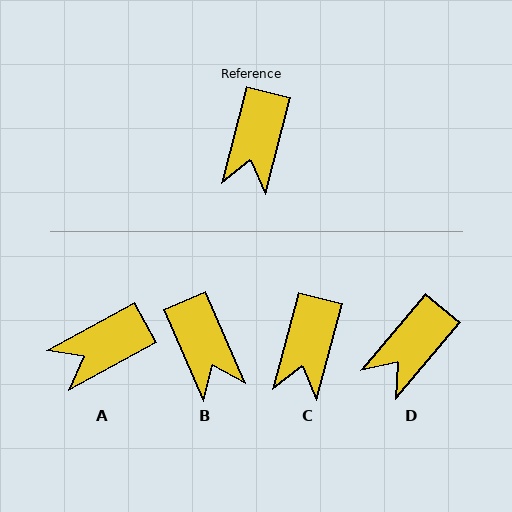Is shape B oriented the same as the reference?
No, it is off by about 38 degrees.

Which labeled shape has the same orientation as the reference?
C.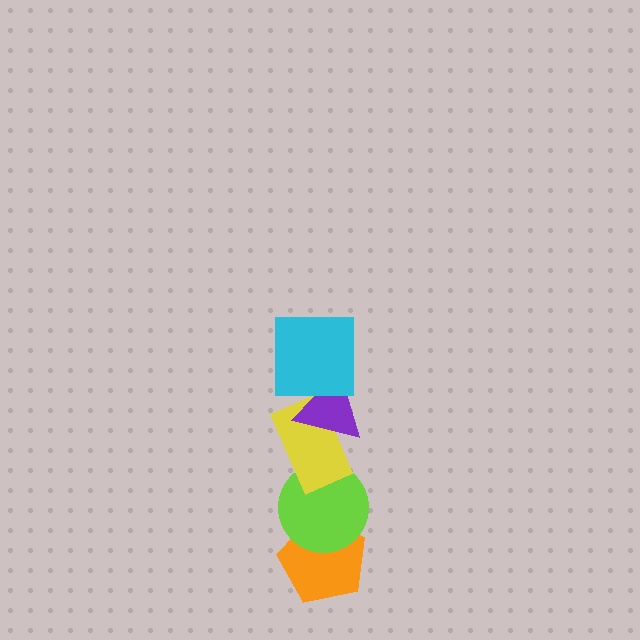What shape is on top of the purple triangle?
The cyan square is on top of the purple triangle.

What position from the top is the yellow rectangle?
The yellow rectangle is 3rd from the top.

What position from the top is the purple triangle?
The purple triangle is 2nd from the top.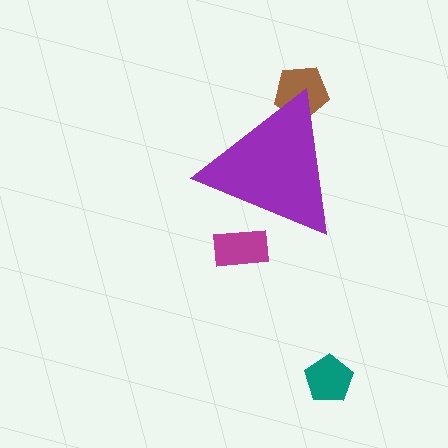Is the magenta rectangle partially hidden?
Yes, the magenta rectangle is partially hidden behind the purple triangle.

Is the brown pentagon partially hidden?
Yes, the brown pentagon is partially hidden behind the purple triangle.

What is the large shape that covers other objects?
A purple triangle.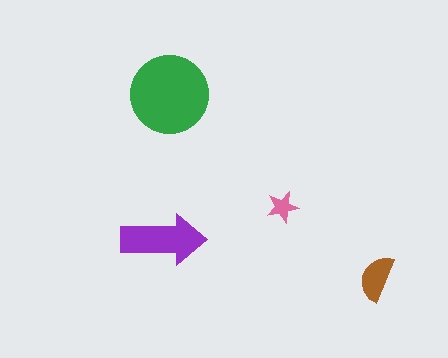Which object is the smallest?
The pink star.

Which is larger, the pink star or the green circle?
The green circle.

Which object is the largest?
The green circle.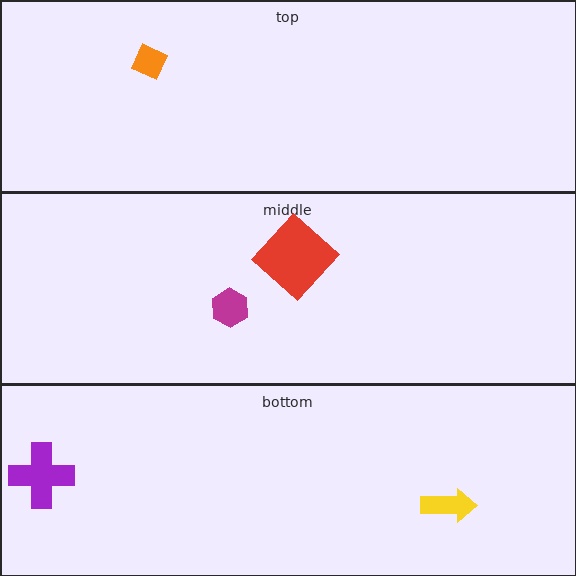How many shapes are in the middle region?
2.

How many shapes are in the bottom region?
2.